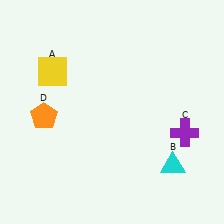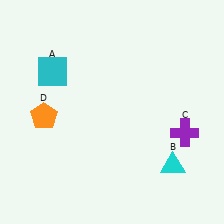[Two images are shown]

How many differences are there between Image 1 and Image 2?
There is 1 difference between the two images.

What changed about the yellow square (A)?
In Image 1, A is yellow. In Image 2, it changed to cyan.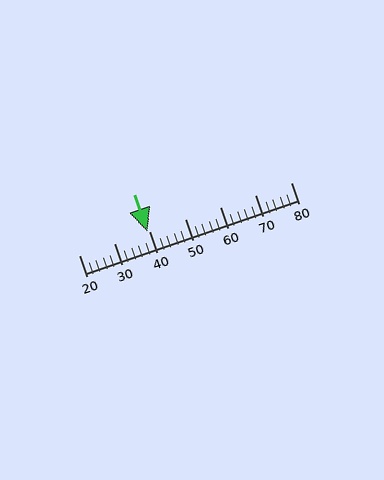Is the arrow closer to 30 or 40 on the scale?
The arrow is closer to 40.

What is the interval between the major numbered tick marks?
The major tick marks are spaced 10 units apart.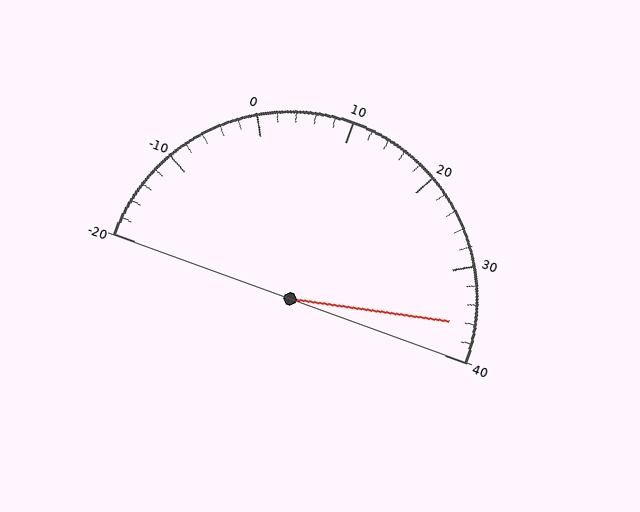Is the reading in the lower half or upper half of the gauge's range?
The reading is in the upper half of the range (-20 to 40).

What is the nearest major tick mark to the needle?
The nearest major tick mark is 40.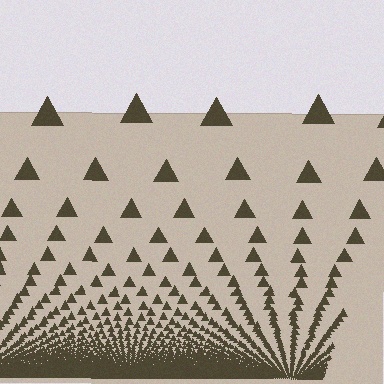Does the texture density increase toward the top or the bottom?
Density increases toward the bottom.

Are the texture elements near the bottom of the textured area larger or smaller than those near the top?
Smaller. The gradient is inverted — elements near the bottom are smaller and denser.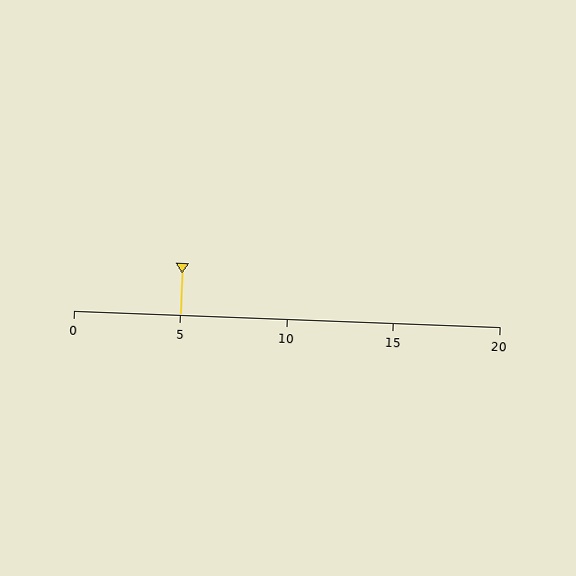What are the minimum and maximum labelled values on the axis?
The axis runs from 0 to 20.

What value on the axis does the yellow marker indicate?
The marker indicates approximately 5.